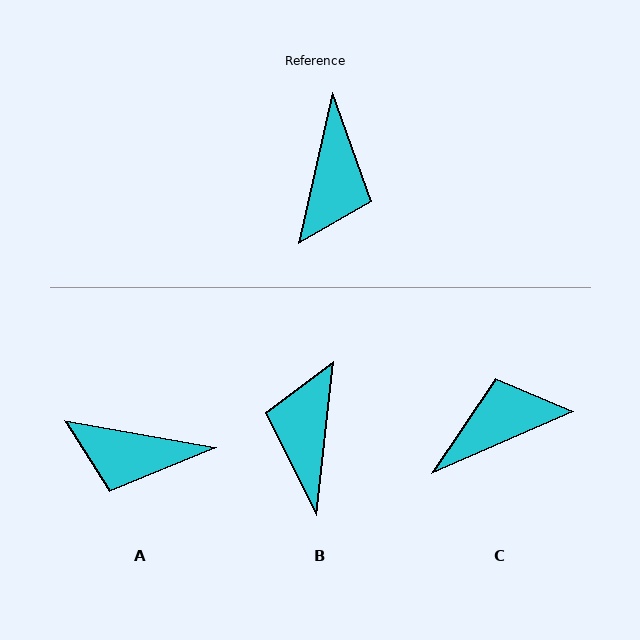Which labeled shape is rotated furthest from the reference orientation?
B, about 174 degrees away.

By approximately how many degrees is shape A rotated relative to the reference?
Approximately 87 degrees clockwise.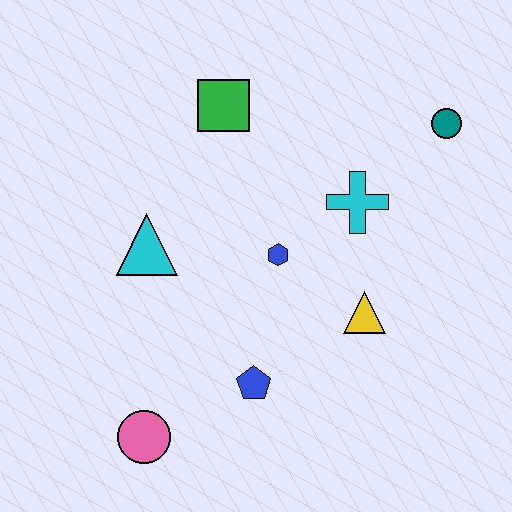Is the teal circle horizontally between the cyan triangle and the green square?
No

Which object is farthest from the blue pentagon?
The teal circle is farthest from the blue pentagon.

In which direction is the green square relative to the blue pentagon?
The green square is above the blue pentagon.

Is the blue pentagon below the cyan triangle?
Yes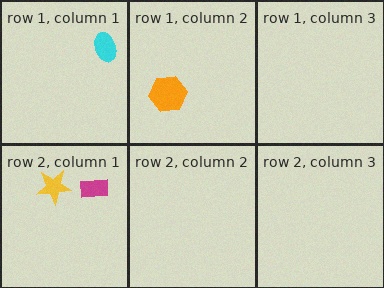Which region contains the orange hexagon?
The row 1, column 2 region.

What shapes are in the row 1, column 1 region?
The cyan ellipse.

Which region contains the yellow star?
The row 2, column 1 region.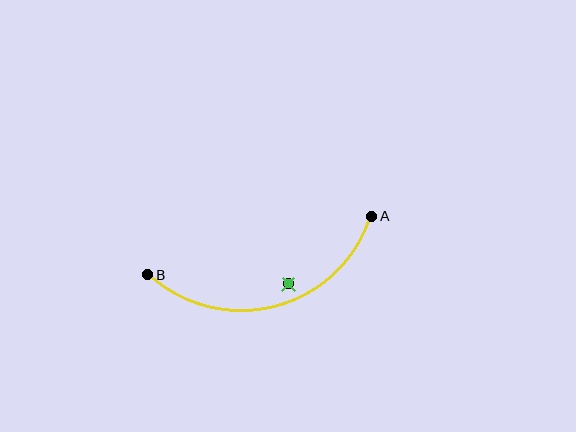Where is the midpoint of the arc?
The arc midpoint is the point on the curve farthest from the straight line joining A and B. It sits below that line.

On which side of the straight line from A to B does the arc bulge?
The arc bulges below the straight line connecting A and B.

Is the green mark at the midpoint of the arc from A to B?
No — the green mark does not lie on the arc at all. It sits slightly inside the curve.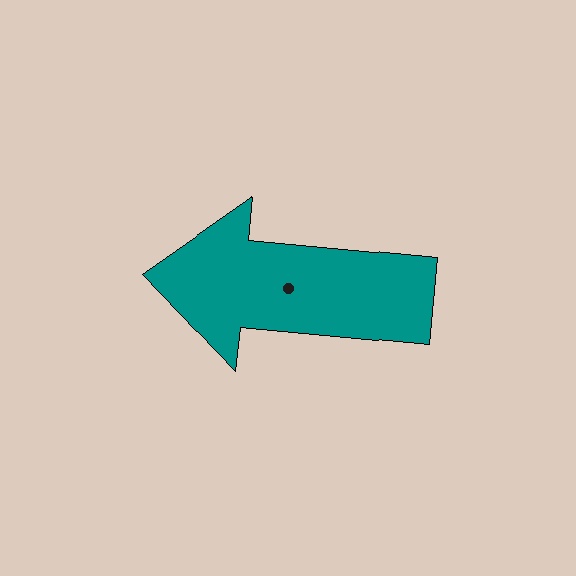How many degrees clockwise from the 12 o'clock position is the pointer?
Approximately 276 degrees.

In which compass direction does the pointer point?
West.